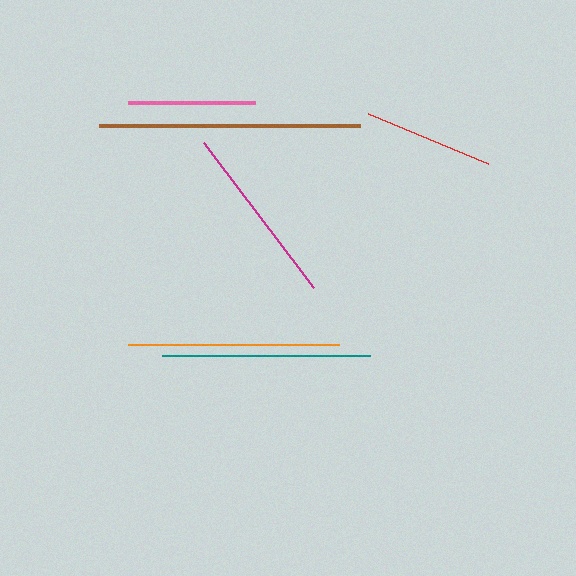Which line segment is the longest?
The brown line is the longest at approximately 261 pixels.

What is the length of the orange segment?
The orange segment is approximately 211 pixels long.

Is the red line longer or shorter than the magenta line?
The magenta line is longer than the red line.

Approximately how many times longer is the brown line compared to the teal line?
The brown line is approximately 1.3 times the length of the teal line.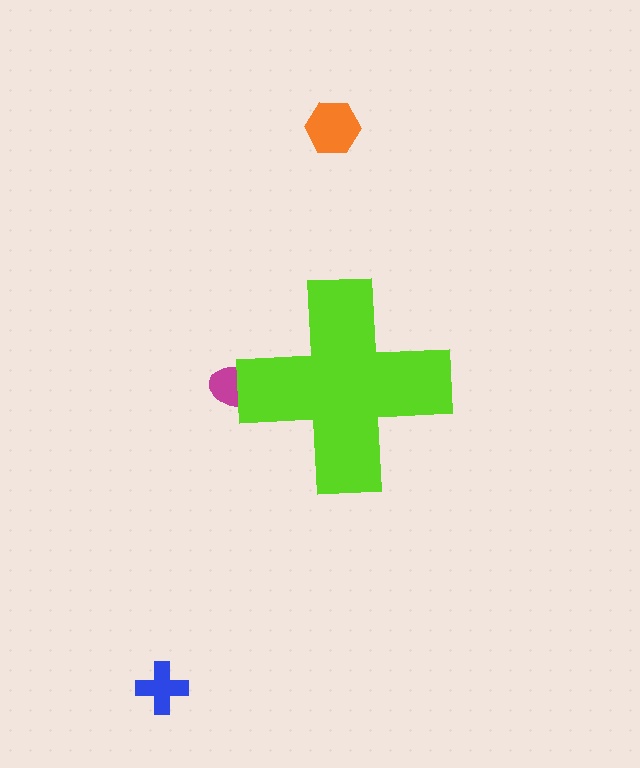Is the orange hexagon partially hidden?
No, the orange hexagon is fully visible.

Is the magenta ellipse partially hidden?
Yes, the magenta ellipse is partially hidden behind the lime cross.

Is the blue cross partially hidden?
No, the blue cross is fully visible.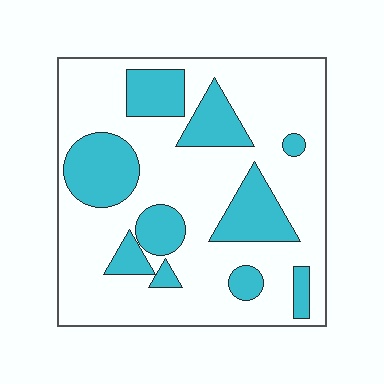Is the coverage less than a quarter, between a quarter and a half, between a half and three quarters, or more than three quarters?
Between a quarter and a half.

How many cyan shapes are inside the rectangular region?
10.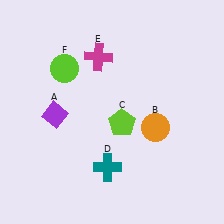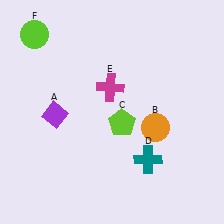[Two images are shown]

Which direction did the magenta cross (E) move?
The magenta cross (E) moved down.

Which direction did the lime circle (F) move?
The lime circle (F) moved up.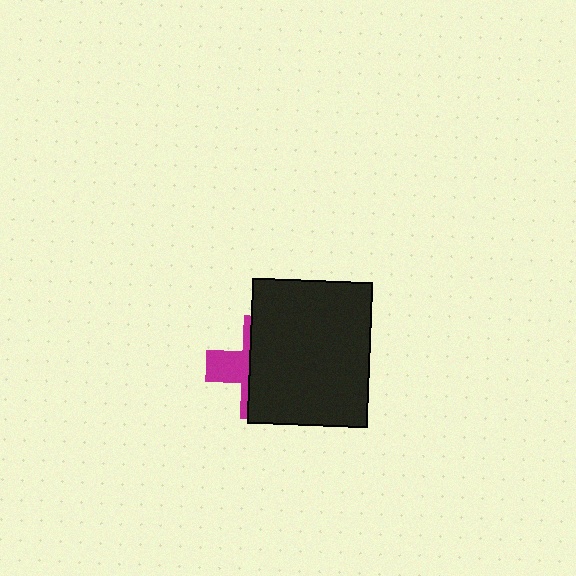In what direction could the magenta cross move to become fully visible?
The magenta cross could move left. That would shift it out from behind the black rectangle entirely.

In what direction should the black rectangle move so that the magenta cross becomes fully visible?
The black rectangle should move right. That is the shortest direction to clear the overlap and leave the magenta cross fully visible.